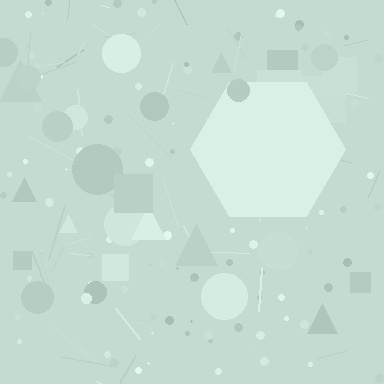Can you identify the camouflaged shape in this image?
The camouflaged shape is a hexagon.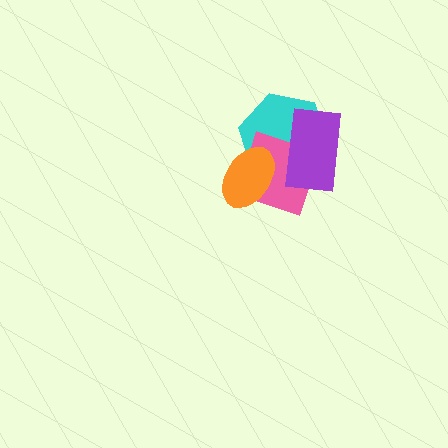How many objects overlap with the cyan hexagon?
3 objects overlap with the cyan hexagon.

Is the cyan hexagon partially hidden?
Yes, it is partially covered by another shape.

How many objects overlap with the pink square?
3 objects overlap with the pink square.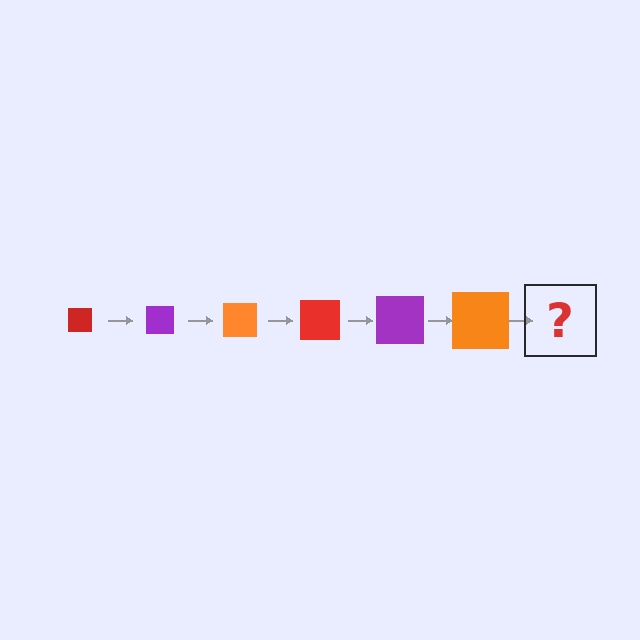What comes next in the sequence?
The next element should be a red square, larger than the previous one.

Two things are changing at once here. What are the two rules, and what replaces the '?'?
The two rules are that the square grows larger each step and the color cycles through red, purple, and orange. The '?' should be a red square, larger than the previous one.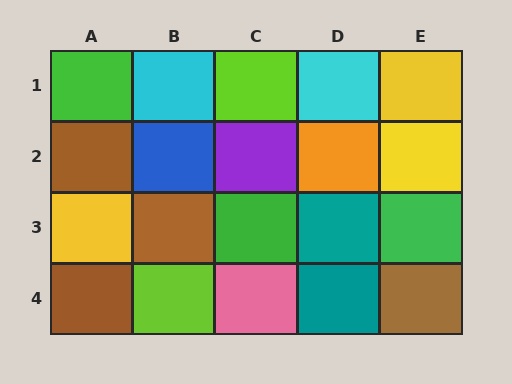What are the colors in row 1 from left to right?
Green, cyan, lime, cyan, yellow.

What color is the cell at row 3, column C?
Green.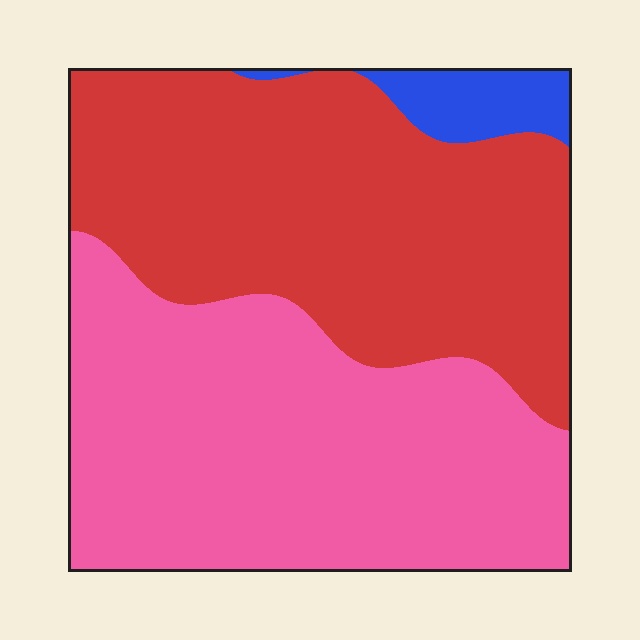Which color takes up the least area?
Blue, at roughly 5%.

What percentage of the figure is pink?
Pink covers 48% of the figure.